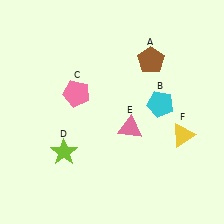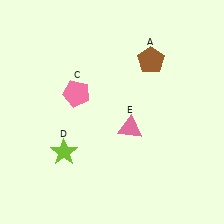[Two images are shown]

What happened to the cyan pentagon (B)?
The cyan pentagon (B) was removed in Image 2. It was in the top-right area of Image 1.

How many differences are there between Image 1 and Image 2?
There are 2 differences between the two images.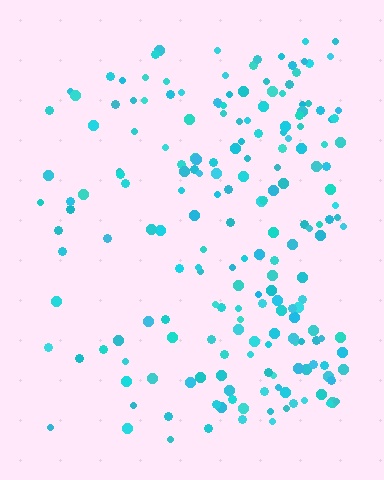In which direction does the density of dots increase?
From left to right, with the right side densest.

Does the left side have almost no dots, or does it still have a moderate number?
Still a moderate number, just noticeably fewer than the right.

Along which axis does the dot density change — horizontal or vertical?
Horizontal.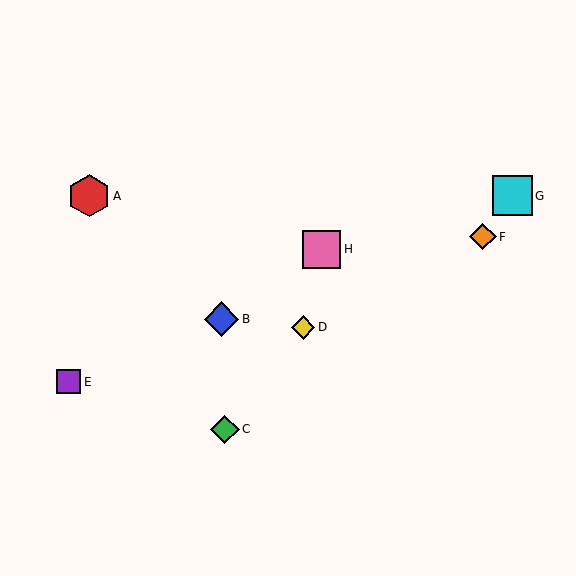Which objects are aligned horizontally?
Objects A, G are aligned horizontally.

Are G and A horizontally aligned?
Yes, both are at y≈196.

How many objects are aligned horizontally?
2 objects (A, G) are aligned horizontally.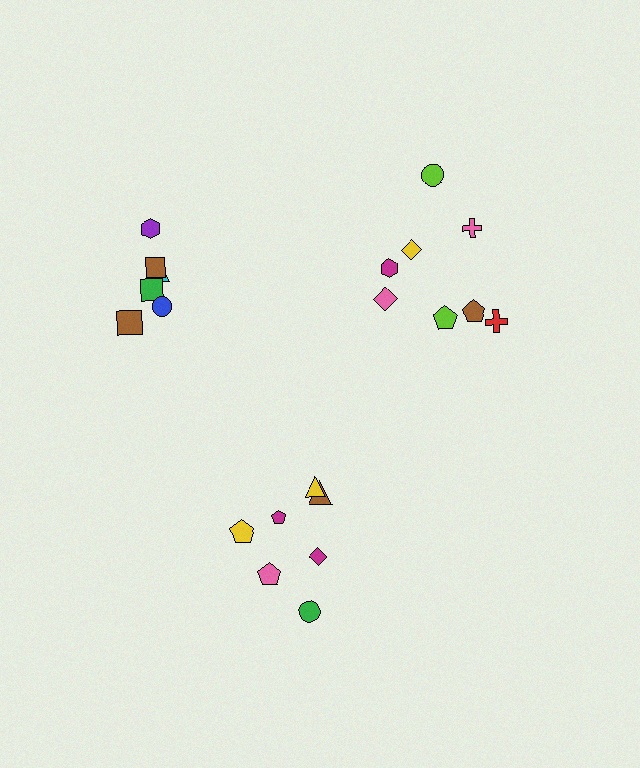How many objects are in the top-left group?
There are 6 objects.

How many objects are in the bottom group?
There are 7 objects.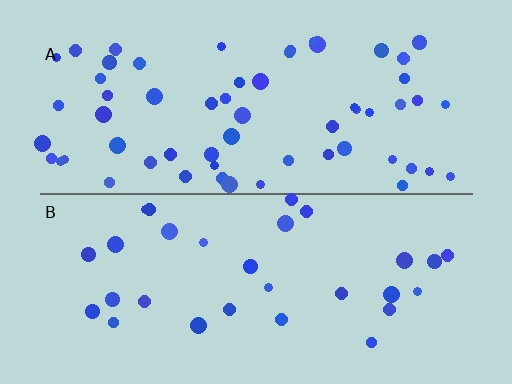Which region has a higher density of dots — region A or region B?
A (the top).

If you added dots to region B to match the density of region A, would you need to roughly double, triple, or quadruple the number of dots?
Approximately double.